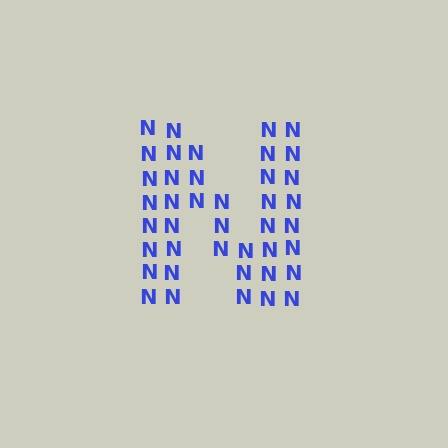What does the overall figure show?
The overall figure shows the letter N.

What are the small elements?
The small elements are letter N's.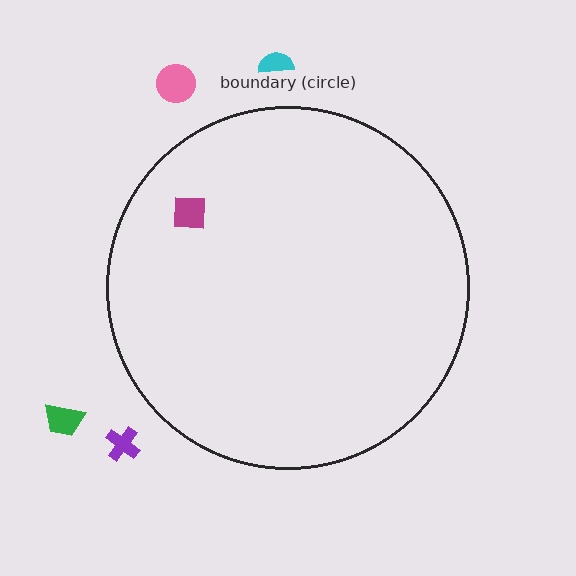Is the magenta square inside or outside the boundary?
Inside.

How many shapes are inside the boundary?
1 inside, 4 outside.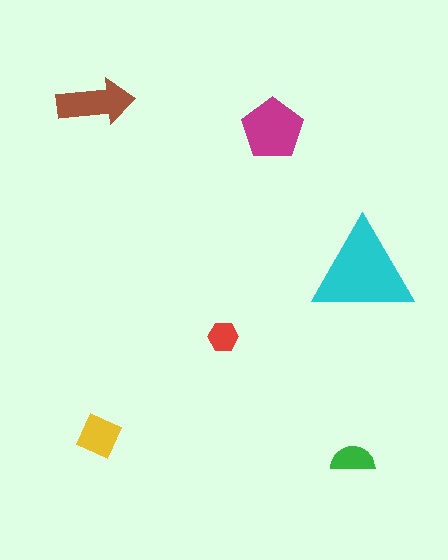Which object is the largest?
The cyan triangle.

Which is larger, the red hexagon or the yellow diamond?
The yellow diamond.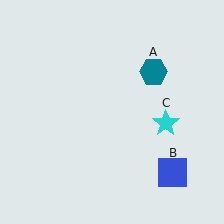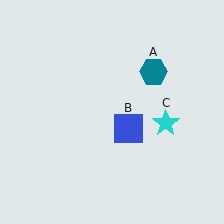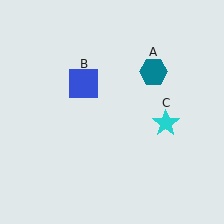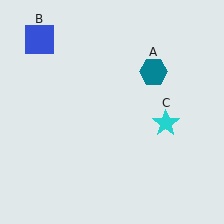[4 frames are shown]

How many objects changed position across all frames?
1 object changed position: blue square (object B).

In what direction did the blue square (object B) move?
The blue square (object B) moved up and to the left.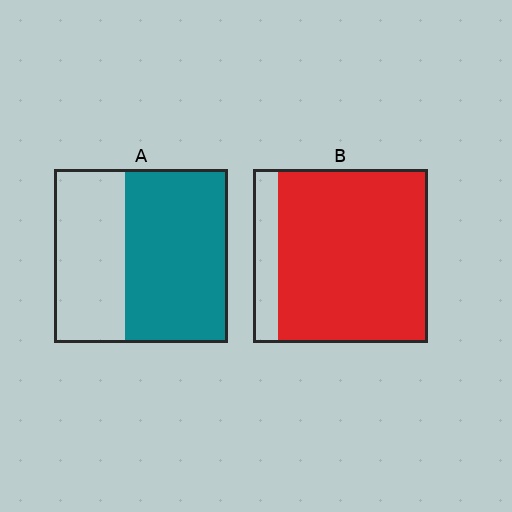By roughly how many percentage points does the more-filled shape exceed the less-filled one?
By roughly 25 percentage points (B over A).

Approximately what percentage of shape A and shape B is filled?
A is approximately 60% and B is approximately 85%.